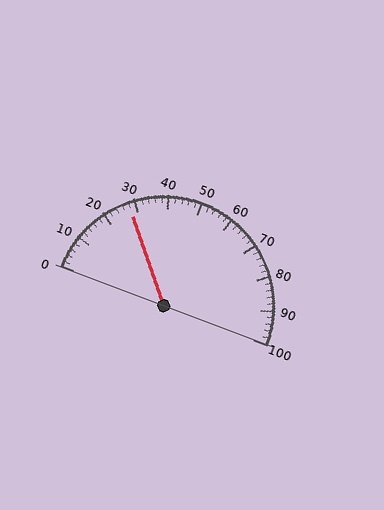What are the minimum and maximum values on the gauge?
The gauge ranges from 0 to 100.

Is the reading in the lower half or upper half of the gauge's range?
The reading is in the lower half of the range (0 to 100).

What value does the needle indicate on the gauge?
The needle indicates approximately 28.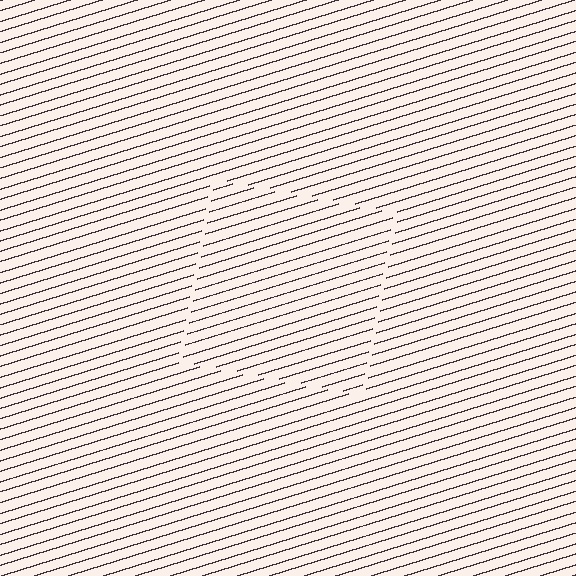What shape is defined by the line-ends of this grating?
An illusory square. The interior of the shape contains the same grating, shifted by half a period — the contour is defined by the phase discontinuity where line-ends from the inner and outer gratings abut.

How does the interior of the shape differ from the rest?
The interior of the shape contains the same grating, shifted by half a period — the contour is defined by the phase discontinuity where line-ends from the inner and outer gratings abut.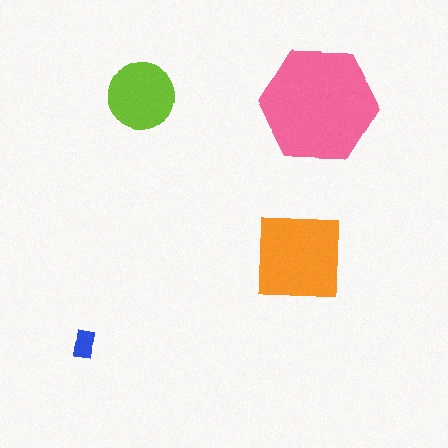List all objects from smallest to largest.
The blue rectangle, the lime circle, the orange square, the pink hexagon.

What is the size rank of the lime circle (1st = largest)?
3rd.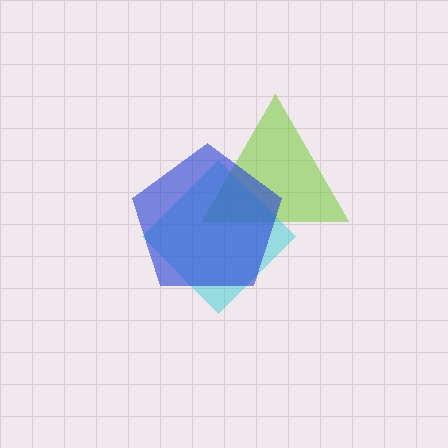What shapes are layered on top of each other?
The layered shapes are: a lime triangle, a cyan diamond, a blue pentagon.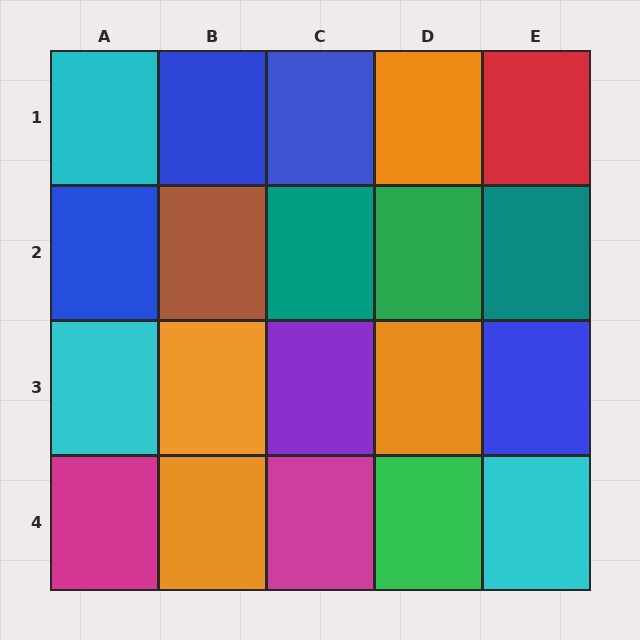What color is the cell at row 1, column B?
Blue.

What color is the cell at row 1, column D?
Orange.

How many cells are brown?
1 cell is brown.